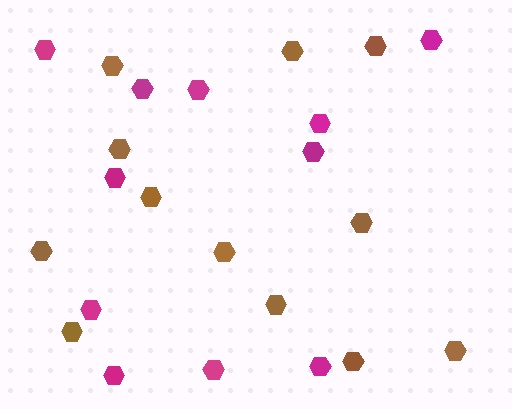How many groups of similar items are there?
There are 2 groups: one group of magenta hexagons (11) and one group of brown hexagons (12).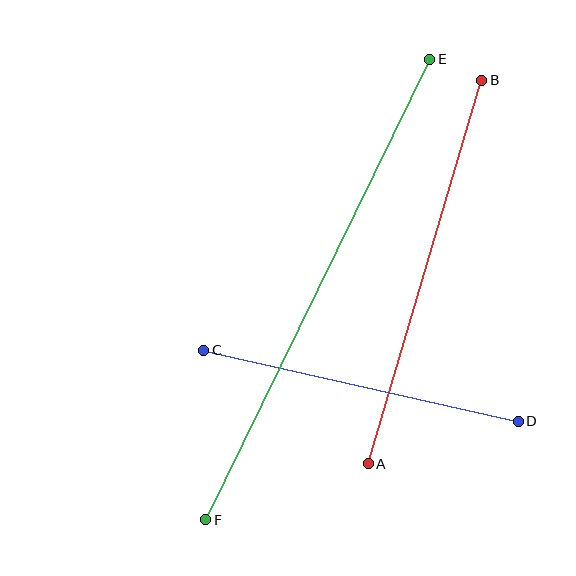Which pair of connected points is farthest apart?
Points E and F are farthest apart.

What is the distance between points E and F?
The distance is approximately 512 pixels.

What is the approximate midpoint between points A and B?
The midpoint is at approximately (425, 272) pixels.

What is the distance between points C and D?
The distance is approximately 323 pixels.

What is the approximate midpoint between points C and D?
The midpoint is at approximately (361, 386) pixels.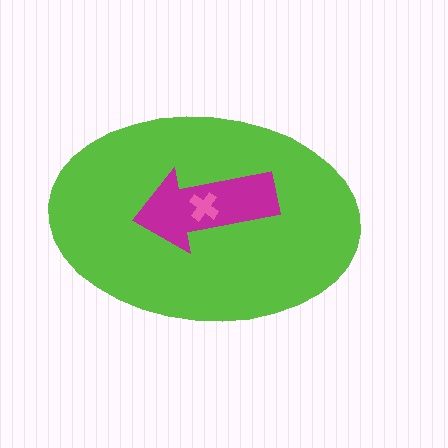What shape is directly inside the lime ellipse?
The magenta arrow.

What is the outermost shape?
The lime ellipse.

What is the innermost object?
The pink cross.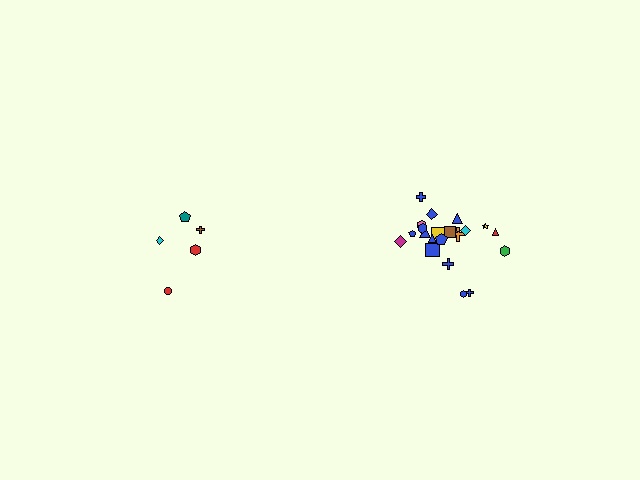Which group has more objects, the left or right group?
The right group.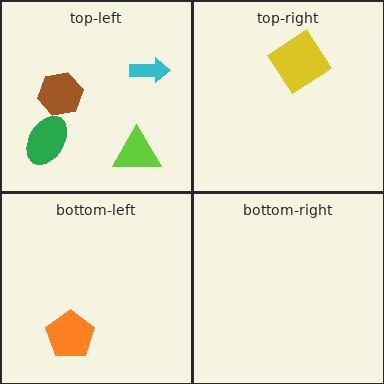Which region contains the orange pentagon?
The bottom-left region.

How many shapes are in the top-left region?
4.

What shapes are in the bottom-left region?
The orange pentagon.